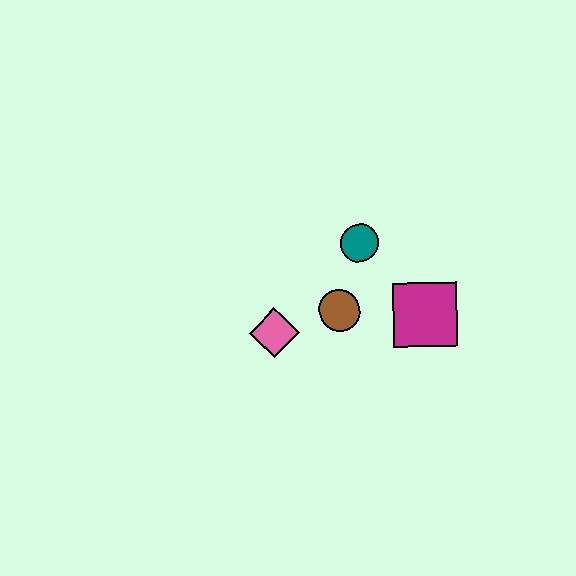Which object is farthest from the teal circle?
The pink diamond is farthest from the teal circle.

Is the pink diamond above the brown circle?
No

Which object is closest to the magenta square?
The brown circle is closest to the magenta square.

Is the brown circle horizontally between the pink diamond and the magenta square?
Yes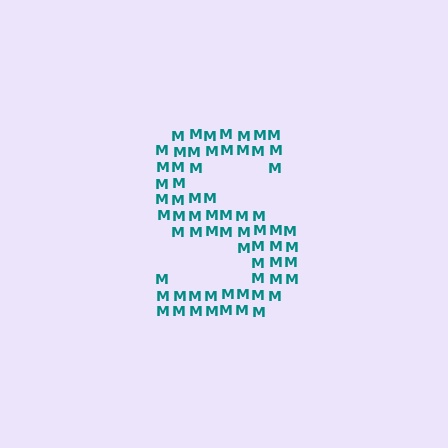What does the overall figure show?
The overall figure shows the letter S.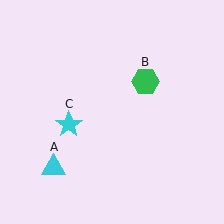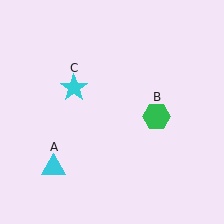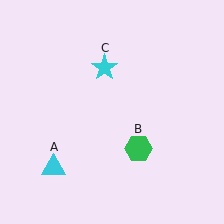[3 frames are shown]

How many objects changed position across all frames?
2 objects changed position: green hexagon (object B), cyan star (object C).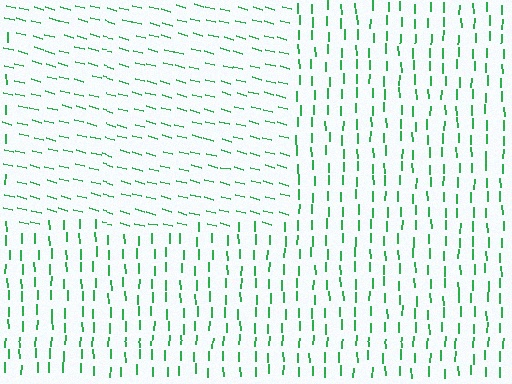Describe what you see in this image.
The image is filled with small green line segments. A rectangle region in the image has lines oriented differently from the surrounding lines, creating a visible texture boundary.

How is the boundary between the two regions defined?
The boundary is defined purely by a change in line orientation (approximately 75 degrees difference). All lines are the same color and thickness.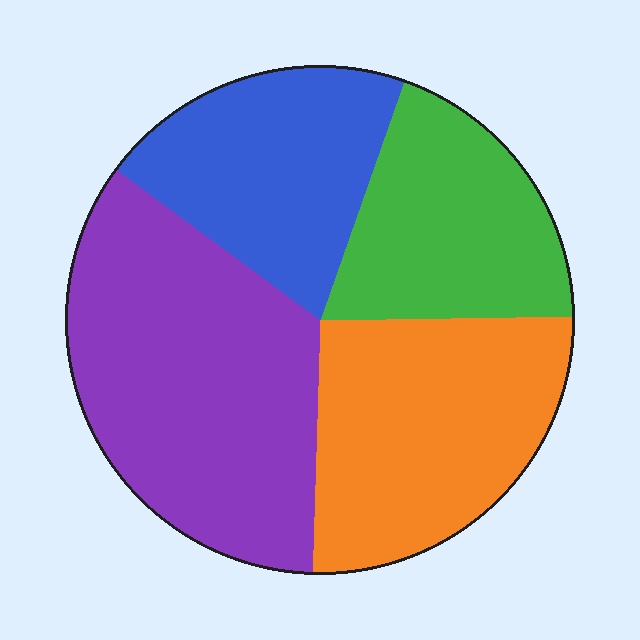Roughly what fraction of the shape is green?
Green covers roughly 20% of the shape.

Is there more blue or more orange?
Orange.